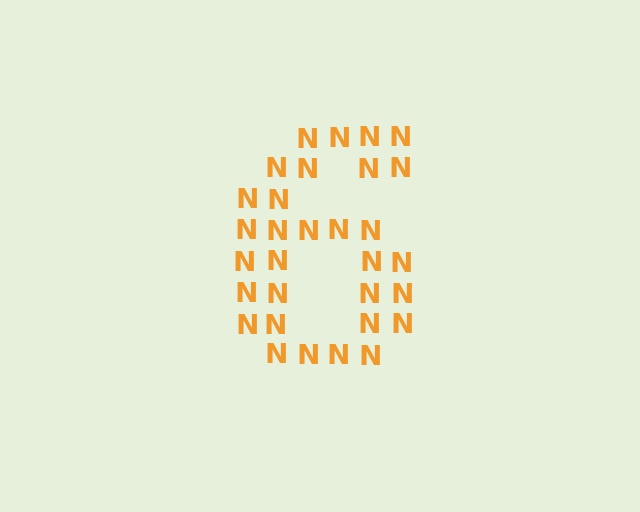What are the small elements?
The small elements are letter N's.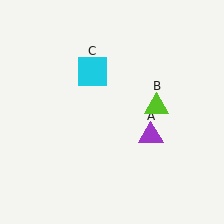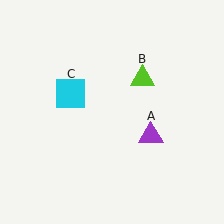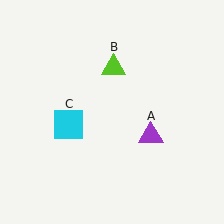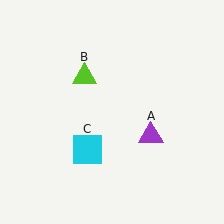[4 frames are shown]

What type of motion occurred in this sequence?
The lime triangle (object B), cyan square (object C) rotated counterclockwise around the center of the scene.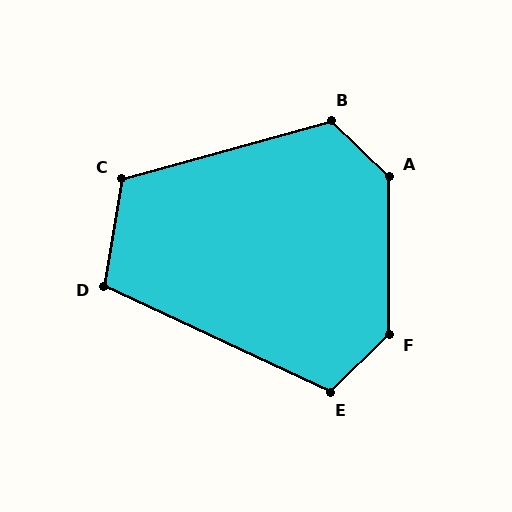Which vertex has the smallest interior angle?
D, at approximately 106 degrees.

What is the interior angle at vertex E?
Approximately 111 degrees (obtuse).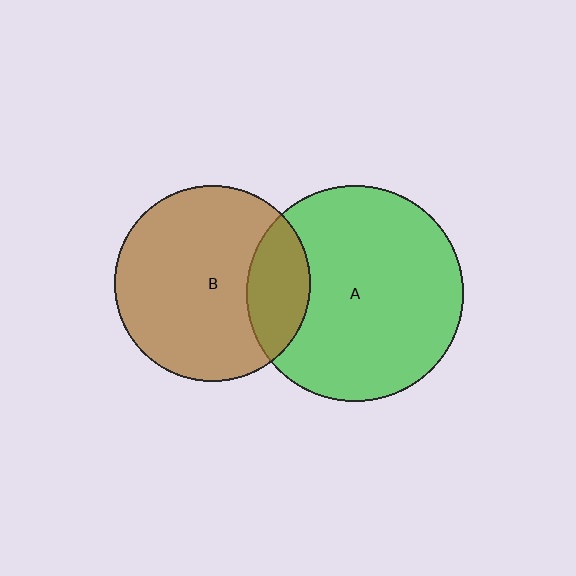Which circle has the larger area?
Circle A (green).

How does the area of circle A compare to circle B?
Approximately 1.2 times.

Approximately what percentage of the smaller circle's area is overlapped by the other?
Approximately 20%.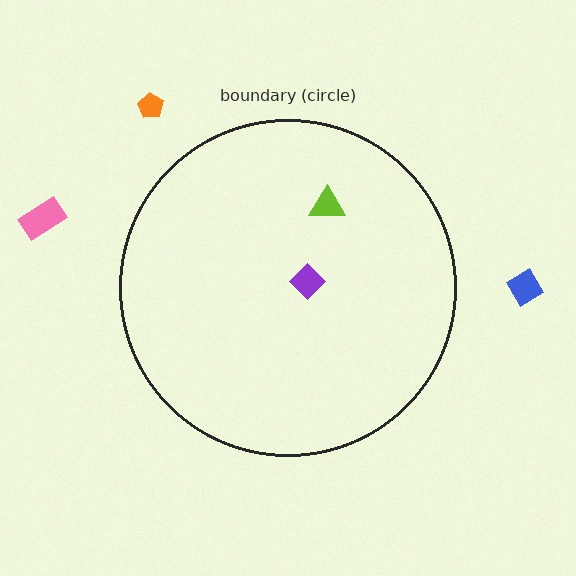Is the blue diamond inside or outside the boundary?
Outside.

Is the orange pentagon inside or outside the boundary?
Outside.